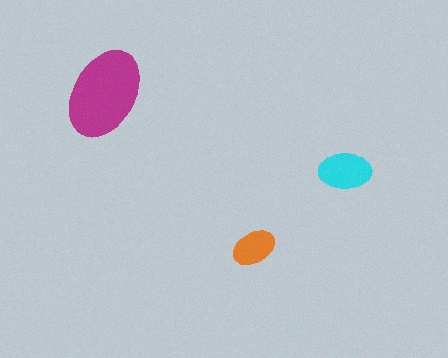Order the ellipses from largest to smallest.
the magenta one, the cyan one, the orange one.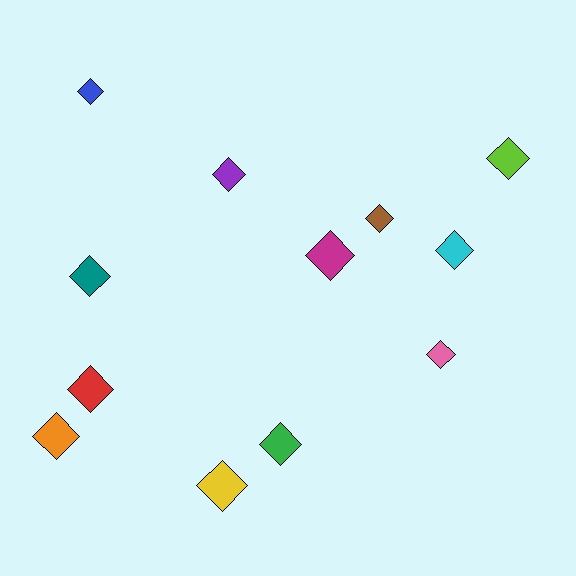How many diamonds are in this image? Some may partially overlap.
There are 12 diamonds.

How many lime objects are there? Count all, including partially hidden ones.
There is 1 lime object.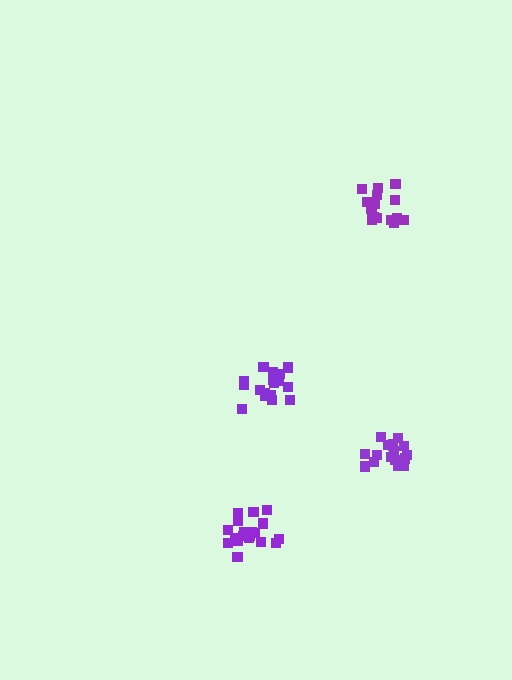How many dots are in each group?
Group 1: 18 dots, Group 2: 20 dots, Group 3: 18 dots, Group 4: 17 dots (73 total).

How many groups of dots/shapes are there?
There are 4 groups.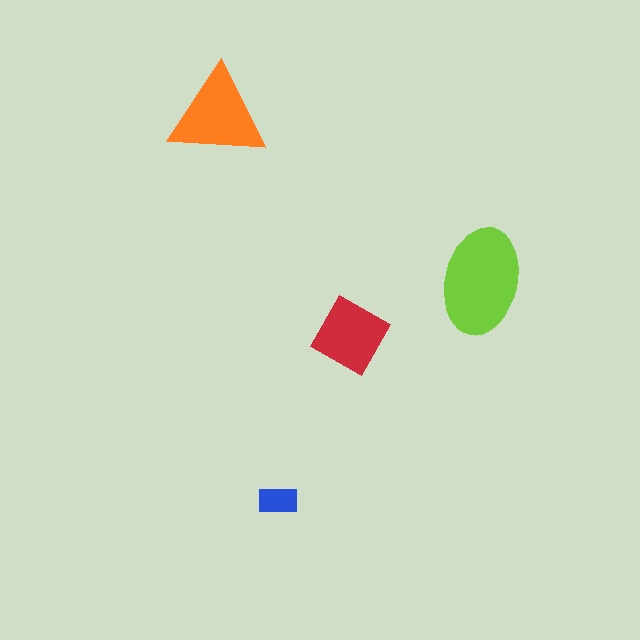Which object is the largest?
The lime ellipse.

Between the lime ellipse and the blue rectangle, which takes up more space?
The lime ellipse.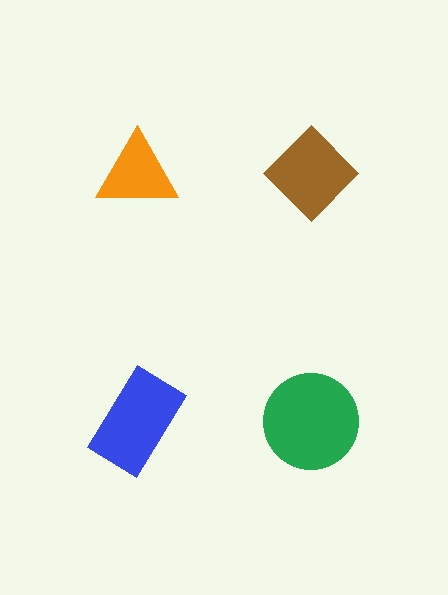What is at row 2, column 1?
A blue rectangle.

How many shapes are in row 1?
2 shapes.